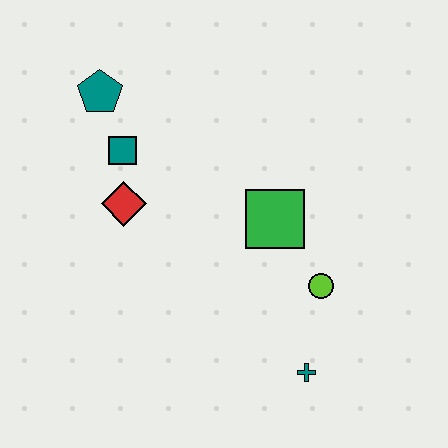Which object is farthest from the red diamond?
The teal cross is farthest from the red diamond.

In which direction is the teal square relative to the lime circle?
The teal square is to the left of the lime circle.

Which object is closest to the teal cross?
The lime circle is closest to the teal cross.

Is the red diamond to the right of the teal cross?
No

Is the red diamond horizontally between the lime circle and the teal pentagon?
Yes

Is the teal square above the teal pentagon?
No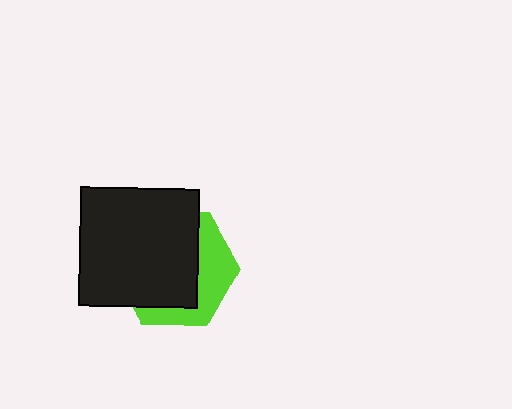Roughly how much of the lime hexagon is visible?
A small part of it is visible (roughly 36%).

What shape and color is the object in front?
The object in front is a black square.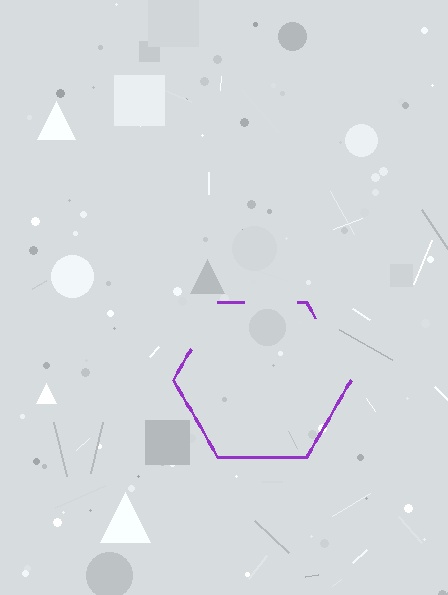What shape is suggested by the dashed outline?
The dashed outline suggests a hexagon.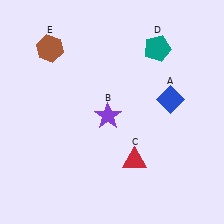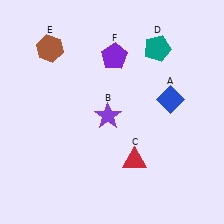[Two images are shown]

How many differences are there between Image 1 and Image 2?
There is 1 difference between the two images.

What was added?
A purple pentagon (F) was added in Image 2.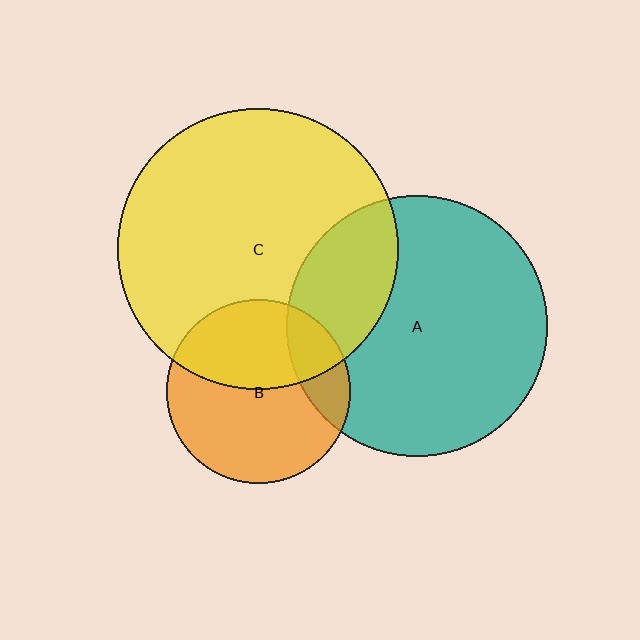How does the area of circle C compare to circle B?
Approximately 2.3 times.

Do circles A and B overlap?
Yes.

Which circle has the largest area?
Circle C (yellow).